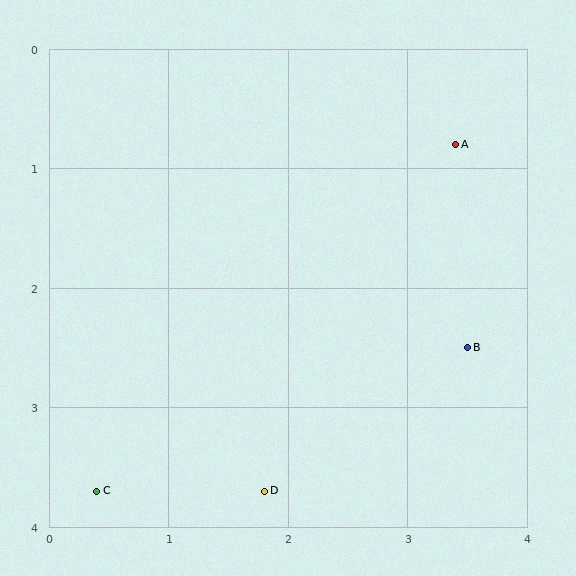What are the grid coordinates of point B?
Point B is at approximately (3.5, 2.5).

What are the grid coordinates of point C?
Point C is at approximately (0.4, 3.7).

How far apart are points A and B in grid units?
Points A and B are about 1.7 grid units apart.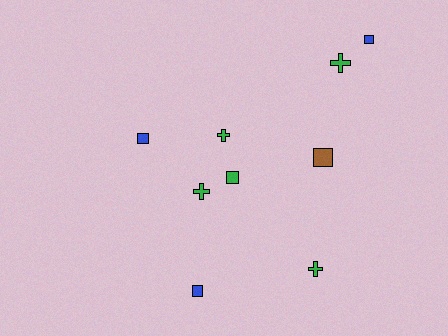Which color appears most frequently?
Green, with 5 objects.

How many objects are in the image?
There are 9 objects.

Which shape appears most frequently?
Square, with 5 objects.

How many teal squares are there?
There are no teal squares.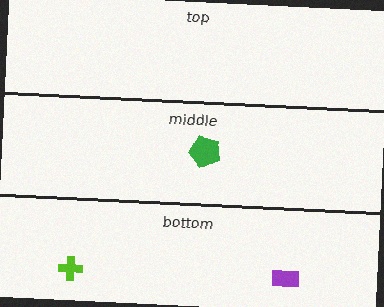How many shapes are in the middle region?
1.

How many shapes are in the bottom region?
2.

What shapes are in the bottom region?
The purple rectangle, the lime cross.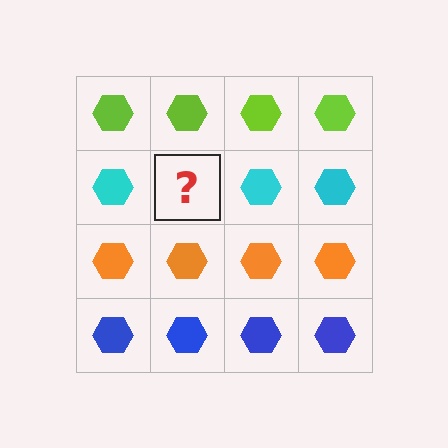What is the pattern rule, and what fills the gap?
The rule is that each row has a consistent color. The gap should be filled with a cyan hexagon.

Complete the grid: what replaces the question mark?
The question mark should be replaced with a cyan hexagon.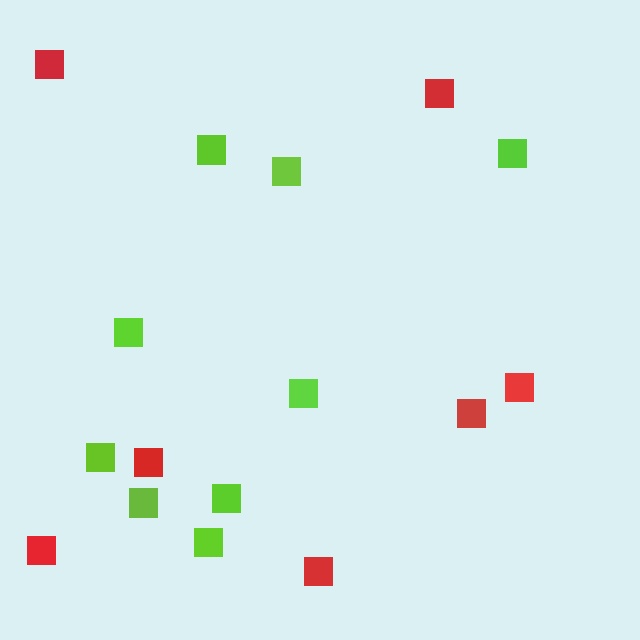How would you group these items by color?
There are 2 groups: one group of lime squares (9) and one group of red squares (7).